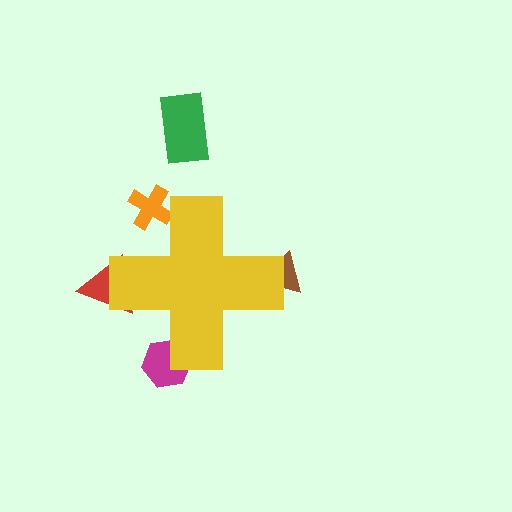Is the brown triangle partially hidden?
Yes, the brown triangle is partially hidden behind the yellow cross.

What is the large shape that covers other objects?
A yellow cross.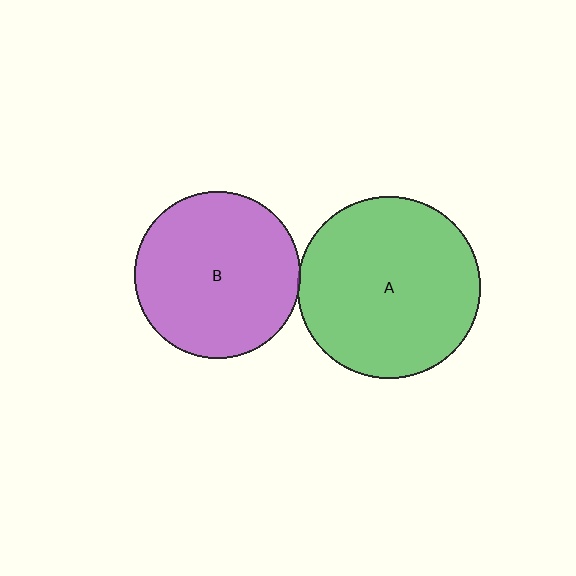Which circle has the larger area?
Circle A (green).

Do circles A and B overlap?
Yes.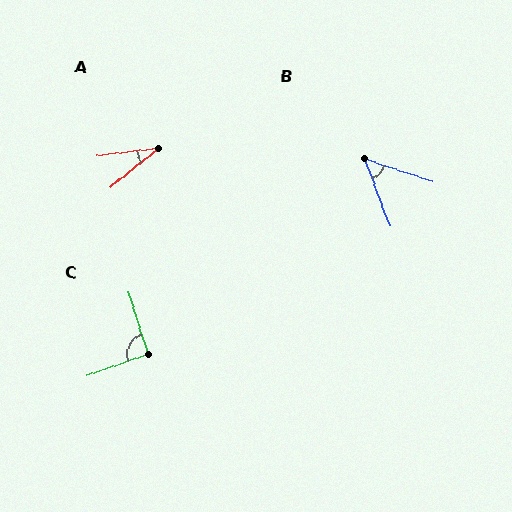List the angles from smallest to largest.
A (32°), B (51°), C (92°).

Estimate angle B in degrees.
Approximately 51 degrees.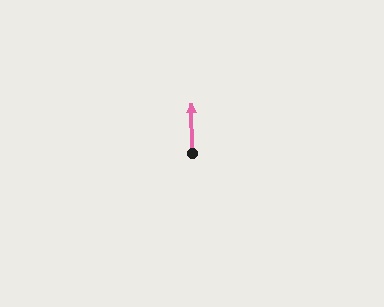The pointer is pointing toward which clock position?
Roughly 12 o'clock.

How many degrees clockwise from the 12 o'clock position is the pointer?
Approximately 360 degrees.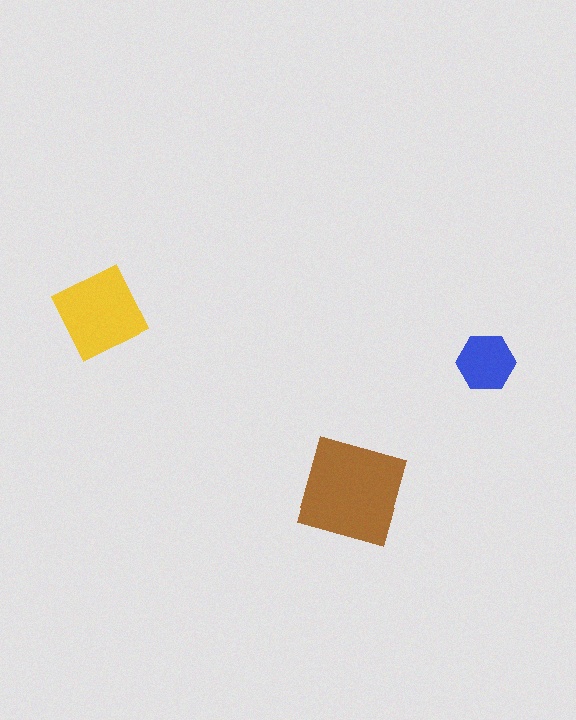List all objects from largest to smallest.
The brown square, the yellow diamond, the blue hexagon.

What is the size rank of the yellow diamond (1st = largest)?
2nd.